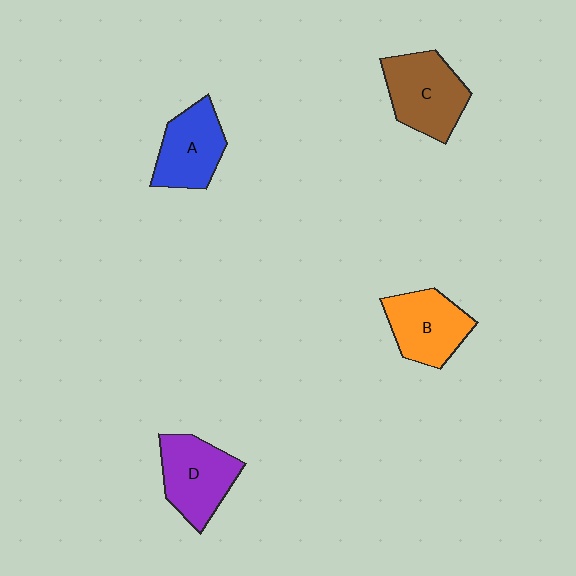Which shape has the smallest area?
Shape A (blue).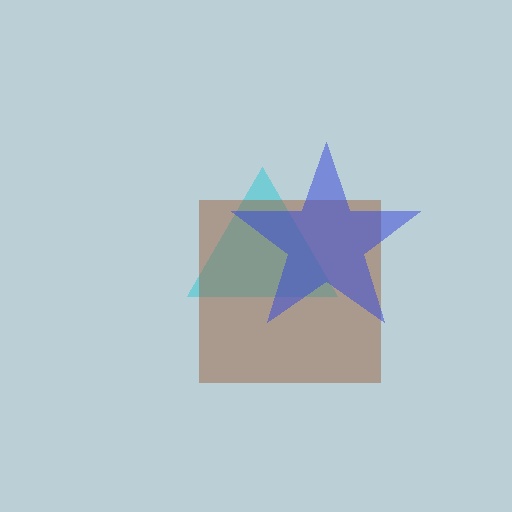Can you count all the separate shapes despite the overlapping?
Yes, there are 3 separate shapes.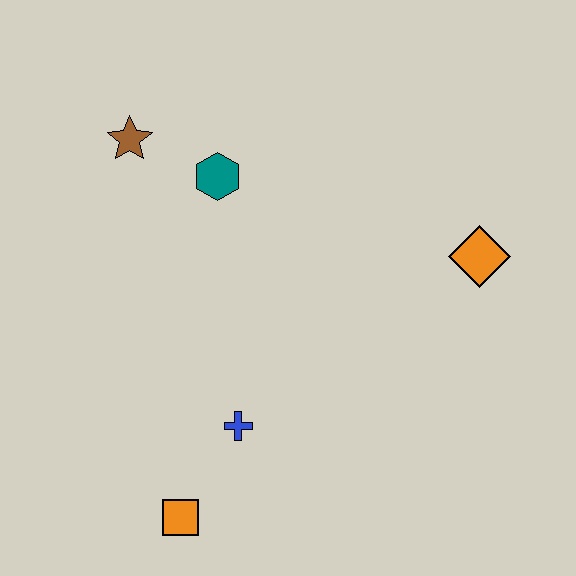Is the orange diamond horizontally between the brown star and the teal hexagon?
No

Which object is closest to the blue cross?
The orange square is closest to the blue cross.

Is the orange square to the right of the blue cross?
No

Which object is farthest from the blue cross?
The brown star is farthest from the blue cross.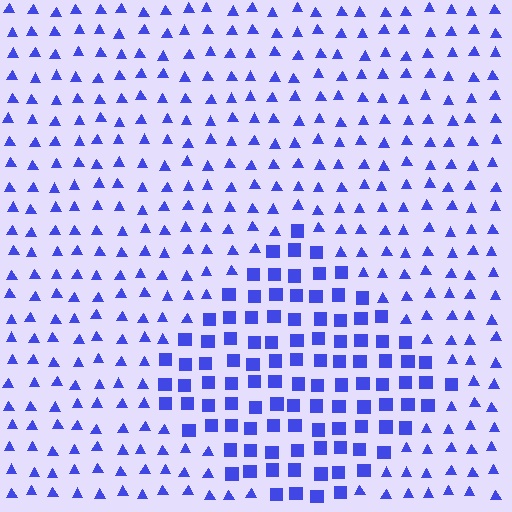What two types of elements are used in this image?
The image uses squares inside the diamond region and triangles outside it.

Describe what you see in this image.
The image is filled with small blue elements arranged in a uniform grid. A diamond-shaped region contains squares, while the surrounding area contains triangles. The boundary is defined purely by the change in element shape.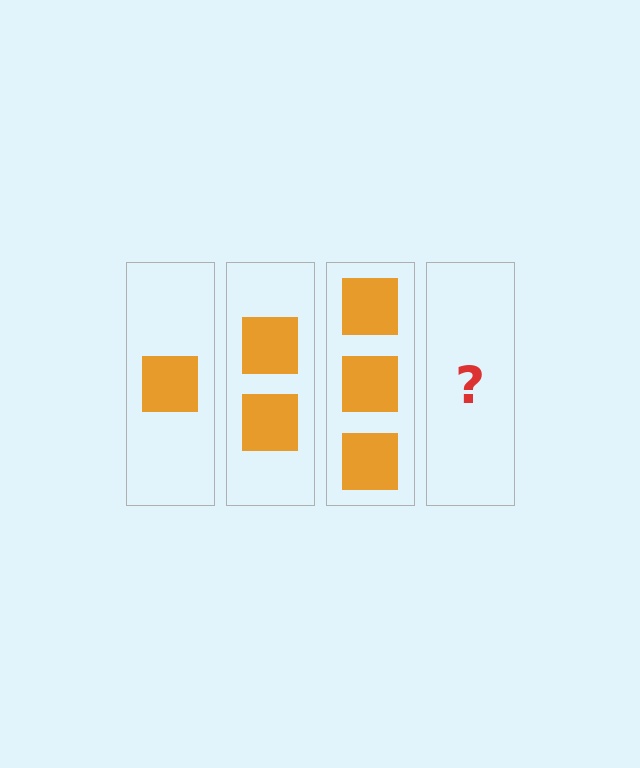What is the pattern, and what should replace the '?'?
The pattern is that each step adds one more square. The '?' should be 4 squares.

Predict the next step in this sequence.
The next step is 4 squares.